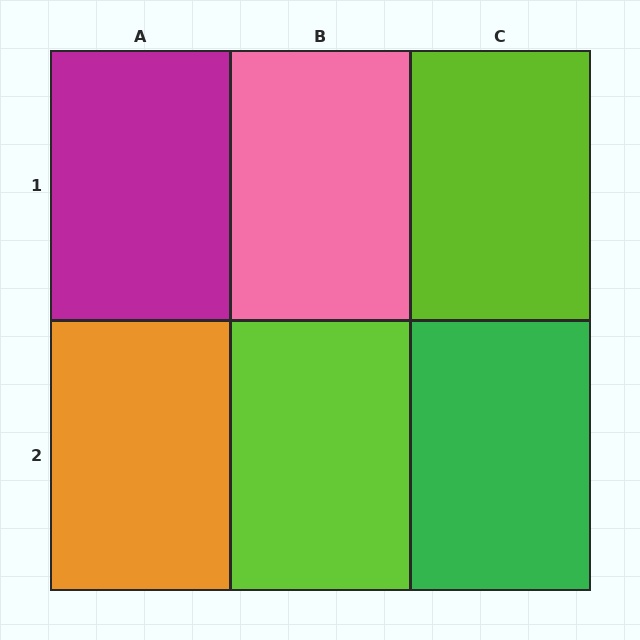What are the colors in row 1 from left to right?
Magenta, pink, lime.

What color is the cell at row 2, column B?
Lime.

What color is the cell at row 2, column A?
Orange.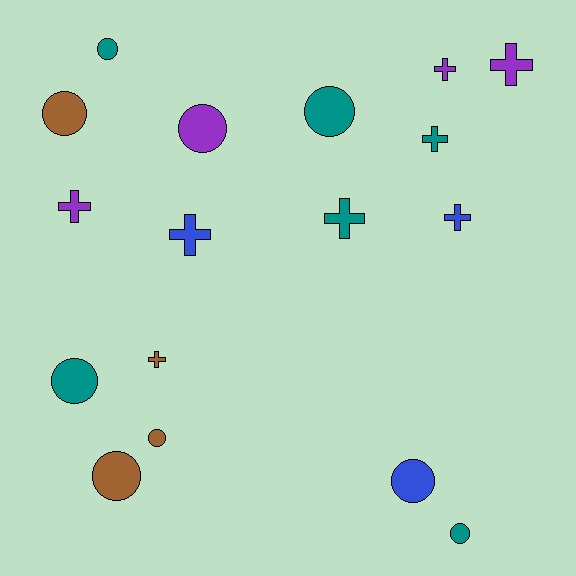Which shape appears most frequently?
Circle, with 9 objects.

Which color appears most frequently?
Teal, with 6 objects.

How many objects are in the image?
There are 17 objects.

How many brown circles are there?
There are 3 brown circles.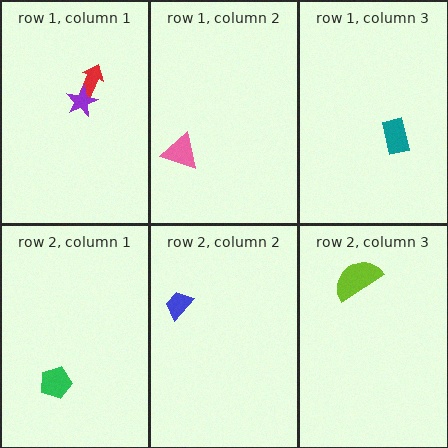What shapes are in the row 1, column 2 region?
The pink triangle.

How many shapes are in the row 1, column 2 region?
1.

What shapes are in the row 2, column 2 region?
The blue trapezoid.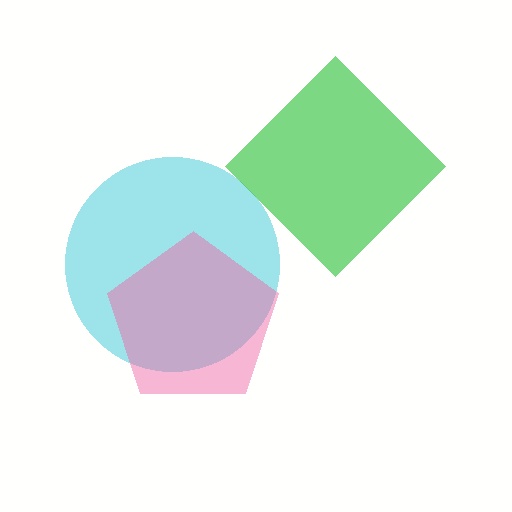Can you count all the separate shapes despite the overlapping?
Yes, there are 3 separate shapes.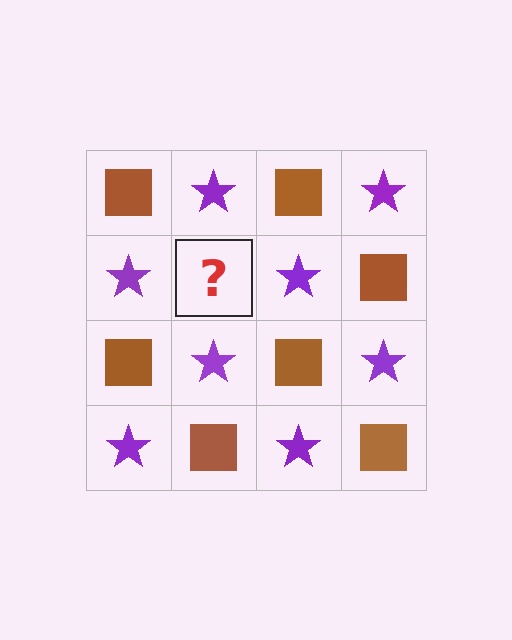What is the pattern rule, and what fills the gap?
The rule is that it alternates brown square and purple star in a checkerboard pattern. The gap should be filled with a brown square.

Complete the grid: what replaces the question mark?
The question mark should be replaced with a brown square.